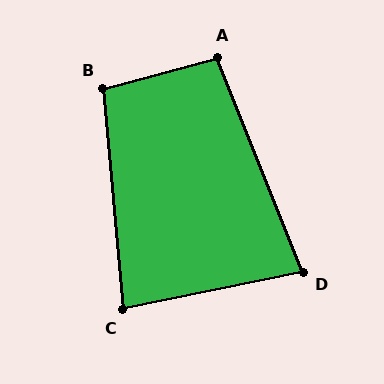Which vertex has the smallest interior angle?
D, at approximately 80 degrees.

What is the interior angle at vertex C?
Approximately 83 degrees (acute).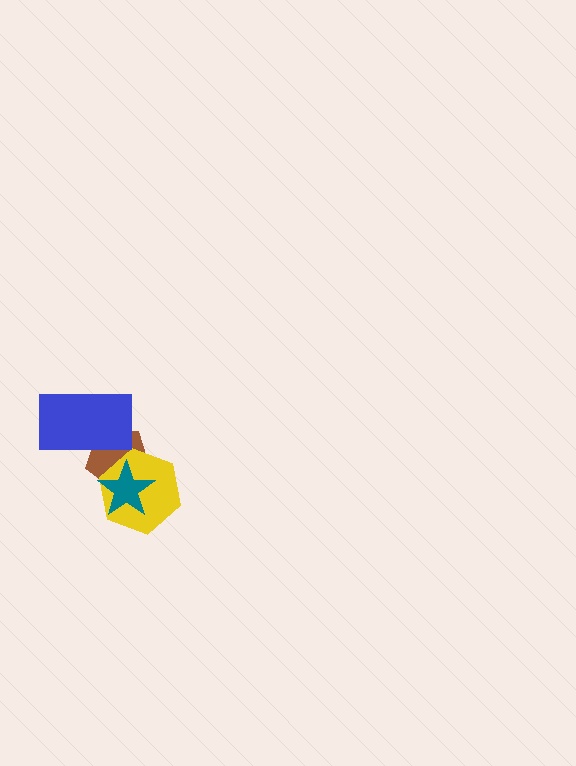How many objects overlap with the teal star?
2 objects overlap with the teal star.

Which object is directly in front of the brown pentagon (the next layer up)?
The yellow hexagon is directly in front of the brown pentagon.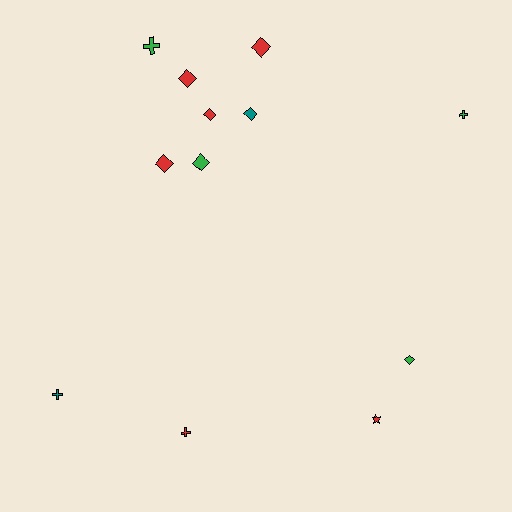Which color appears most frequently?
Red, with 6 objects.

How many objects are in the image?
There are 12 objects.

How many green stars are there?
There are no green stars.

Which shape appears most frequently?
Diamond, with 7 objects.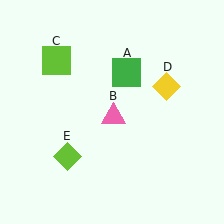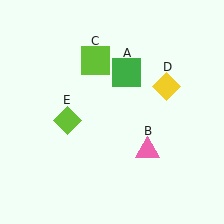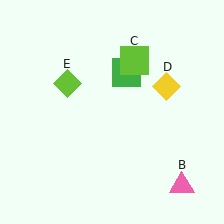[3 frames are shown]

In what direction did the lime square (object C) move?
The lime square (object C) moved right.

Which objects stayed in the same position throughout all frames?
Green square (object A) and yellow diamond (object D) remained stationary.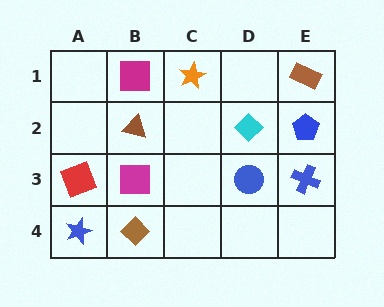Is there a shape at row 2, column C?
No, that cell is empty.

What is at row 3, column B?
A magenta square.